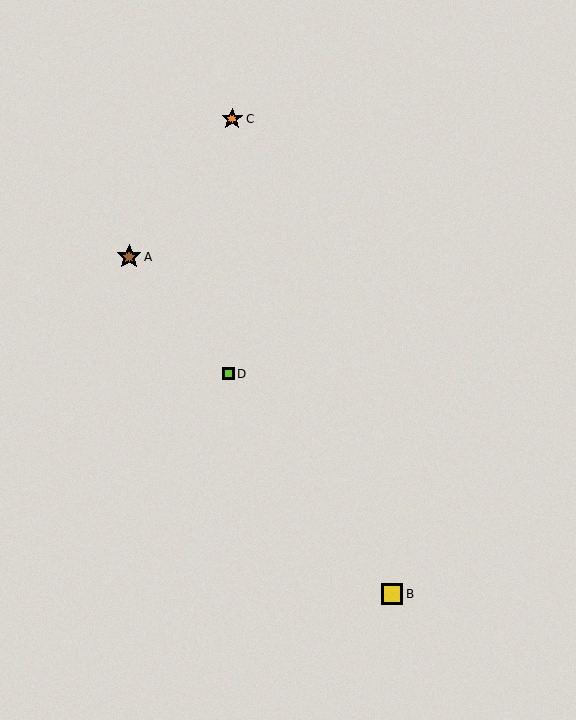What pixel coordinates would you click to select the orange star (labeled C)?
Click at (232, 119) to select the orange star C.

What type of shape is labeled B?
Shape B is a yellow square.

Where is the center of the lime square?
The center of the lime square is at (228, 374).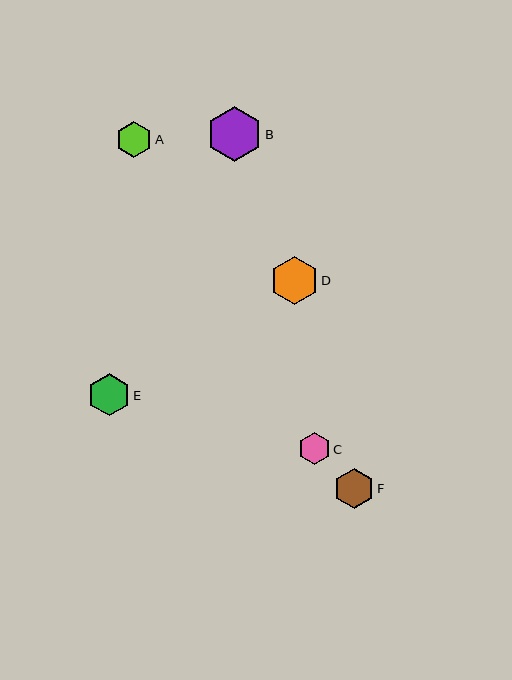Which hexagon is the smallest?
Hexagon C is the smallest with a size of approximately 32 pixels.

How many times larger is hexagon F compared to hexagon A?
Hexagon F is approximately 1.1 times the size of hexagon A.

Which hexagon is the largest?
Hexagon B is the largest with a size of approximately 56 pixels.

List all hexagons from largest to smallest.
From largest to smallest: B, D, E, F, A, C.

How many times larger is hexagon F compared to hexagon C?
Hexagon F is approximately 1.2 times the size of hexagon C.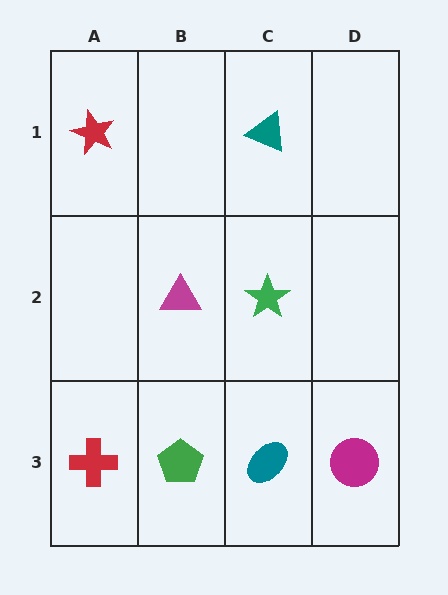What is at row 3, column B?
A green pentagon.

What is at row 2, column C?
A green star.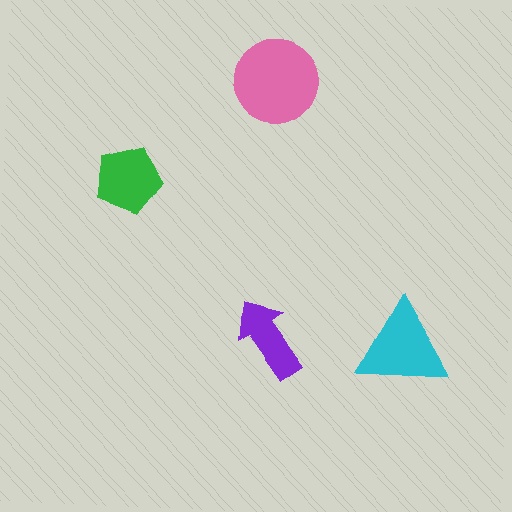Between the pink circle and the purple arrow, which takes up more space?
The pink circle.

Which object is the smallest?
The purple arrow.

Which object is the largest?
The pink circle.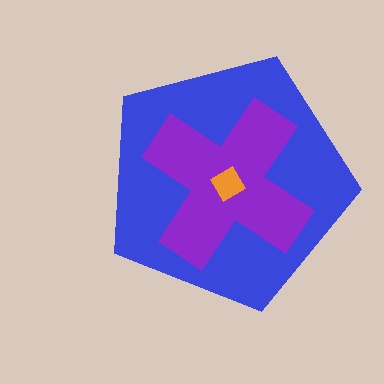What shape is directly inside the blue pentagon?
The purple cross.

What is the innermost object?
The orange diamond.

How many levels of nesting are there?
3.